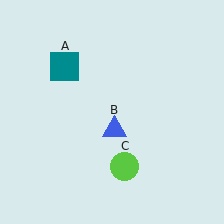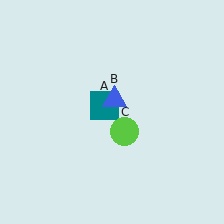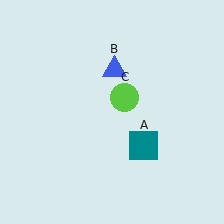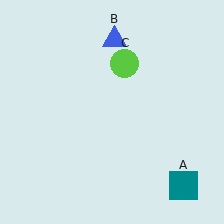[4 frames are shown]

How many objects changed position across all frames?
3 objects changed position: teal square (object A), blue triangle (object B), lime circle (object C).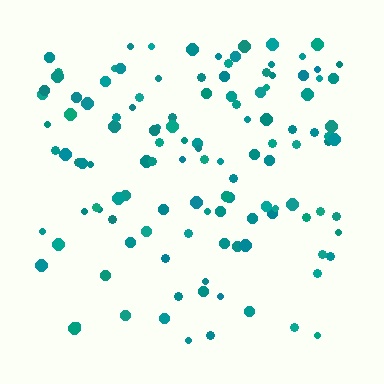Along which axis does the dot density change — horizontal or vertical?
Vertical.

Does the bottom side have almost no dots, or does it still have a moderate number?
Still a moderate number, just noticeably fewer than the top.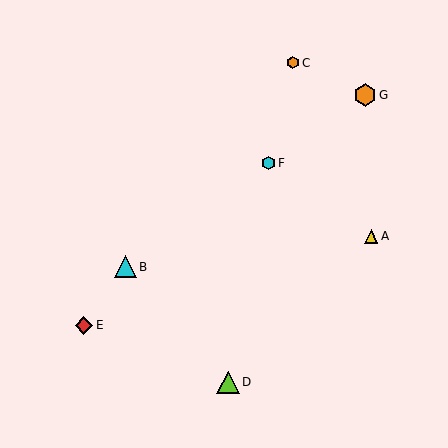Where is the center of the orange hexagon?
The center of the orange hexagon is at (293, 63).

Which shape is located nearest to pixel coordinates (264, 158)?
The cyan hexagon (labeled F) at (269, 163) is nearest to that location.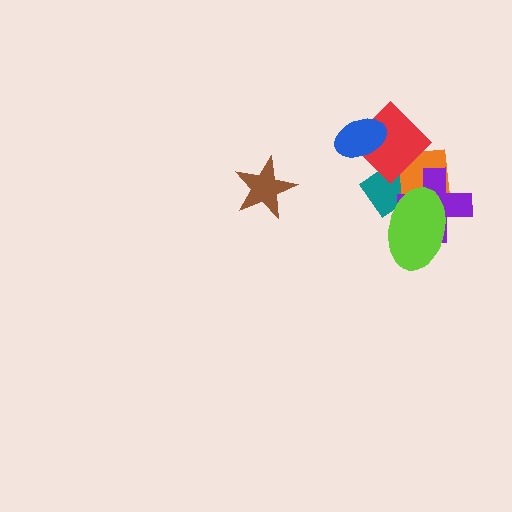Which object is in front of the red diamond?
The blue ellipse is in front of the red diamond.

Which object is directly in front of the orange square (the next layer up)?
The red diamond is directly in front of the orange square.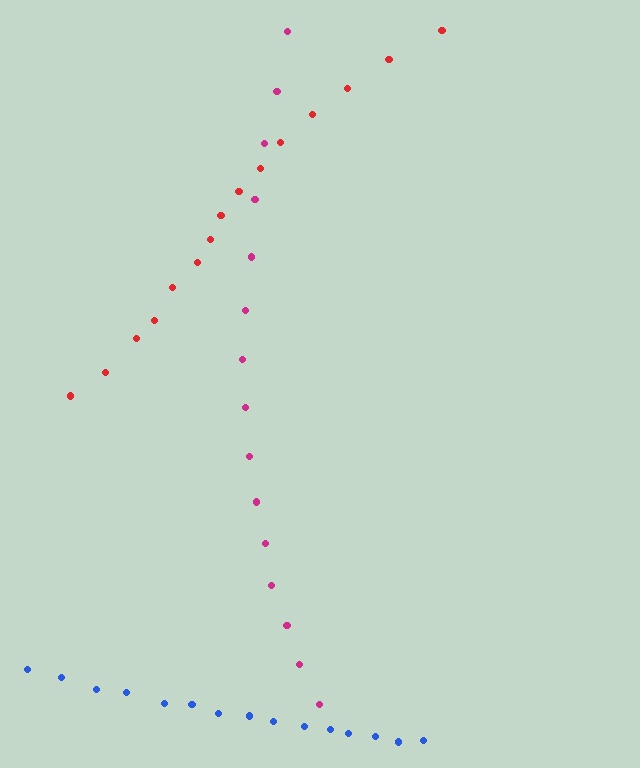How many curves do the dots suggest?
There are 3 distinct paths.